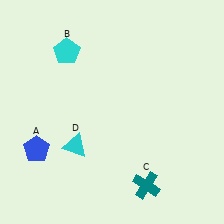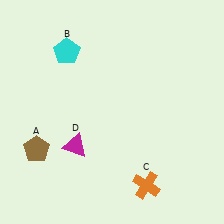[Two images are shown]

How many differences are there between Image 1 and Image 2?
There are 3 differences between the two images.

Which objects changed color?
A changed from blue to brown. C changed from teal to orange. D changed from cyan to magenta.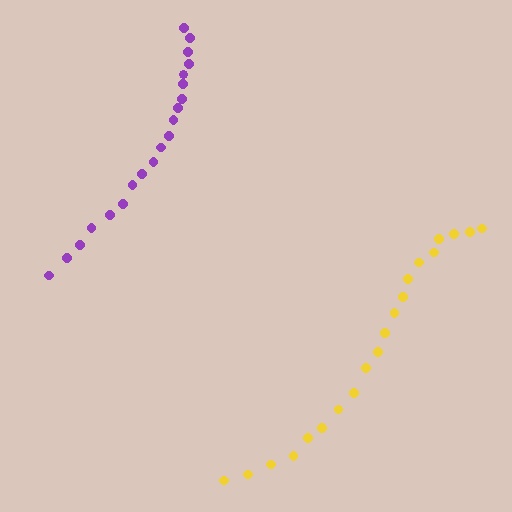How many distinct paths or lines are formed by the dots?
There are 2 distinct paths.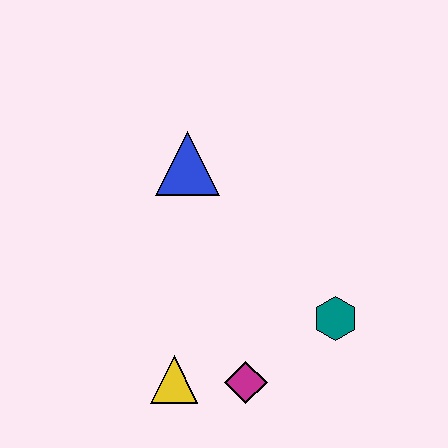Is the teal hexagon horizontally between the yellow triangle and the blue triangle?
No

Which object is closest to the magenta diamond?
The yellow triangle is closest to the magenta diamond.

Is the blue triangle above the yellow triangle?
Yes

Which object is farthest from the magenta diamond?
The blue triangle is farthest from the magenta diamond.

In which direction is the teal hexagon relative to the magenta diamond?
The teal hexagon is to the right of the magenta diamond.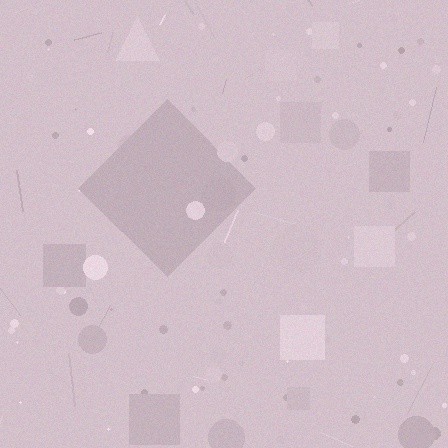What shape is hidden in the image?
A diamond is hidden in the image.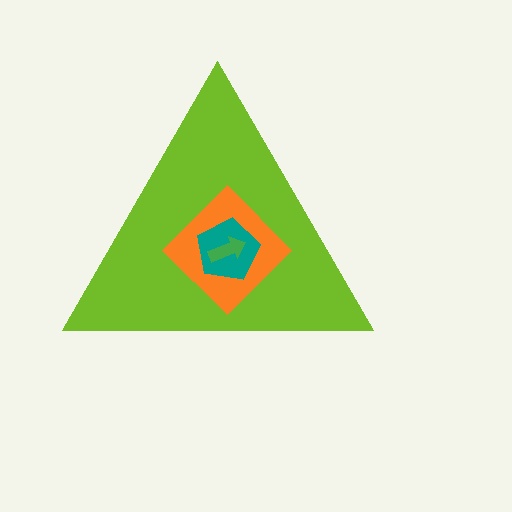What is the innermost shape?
The green arrow.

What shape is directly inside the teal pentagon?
The green arrow.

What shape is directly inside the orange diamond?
The teal pentagon.